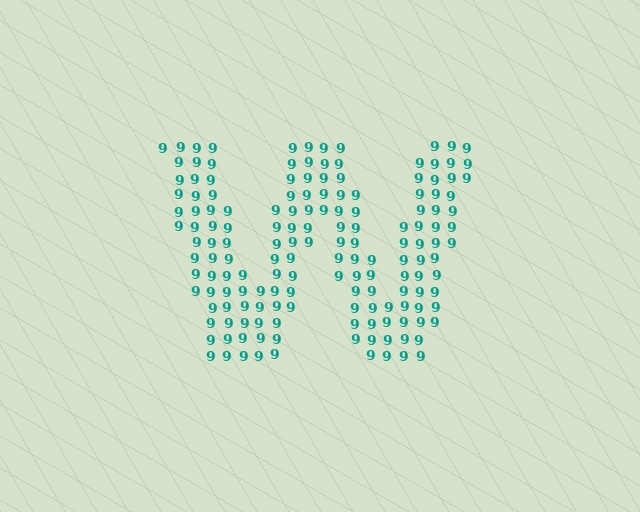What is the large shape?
The large shape is the letter W.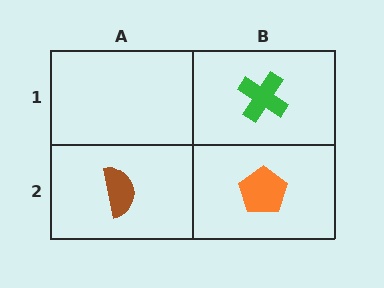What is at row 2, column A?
A brown semicircle.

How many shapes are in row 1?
1 shape.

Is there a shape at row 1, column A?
No, that cell is empty.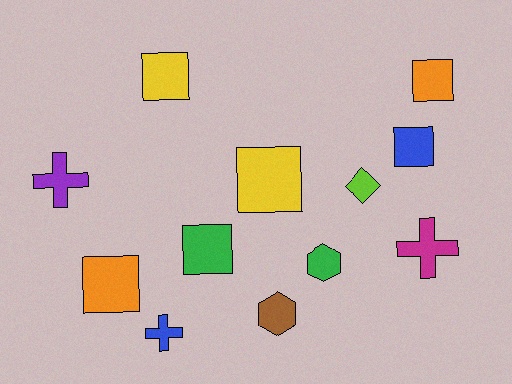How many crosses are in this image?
There are 3 crosses.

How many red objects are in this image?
There are no red objects.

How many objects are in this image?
There are 12 objects.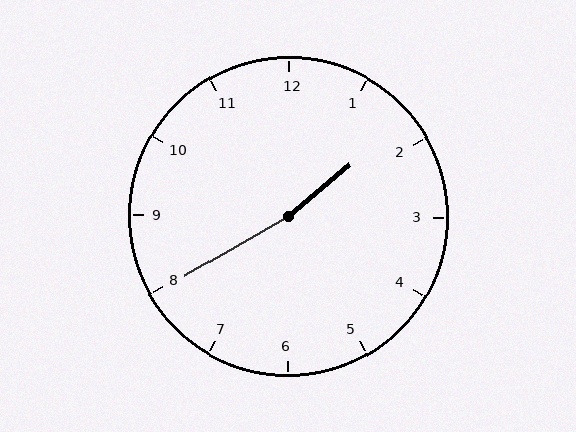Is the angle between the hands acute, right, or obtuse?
It is obtuse.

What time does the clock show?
1:40.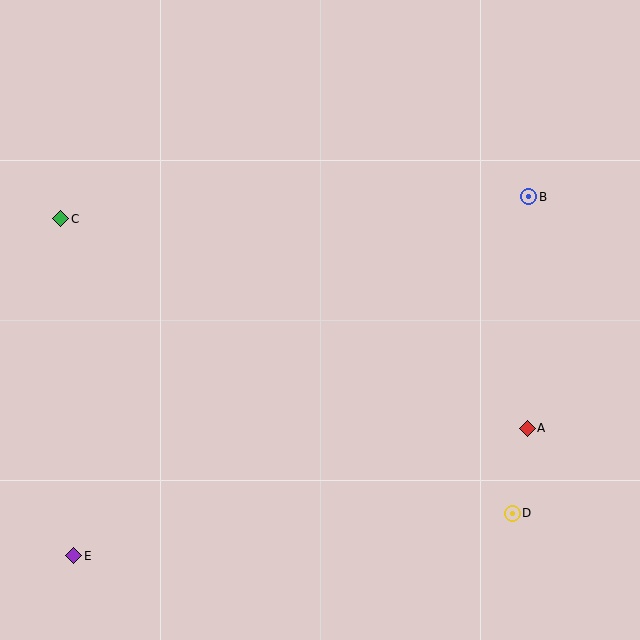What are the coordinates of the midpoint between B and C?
The midpoint between B and C is at (295, 208).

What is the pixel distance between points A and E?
The distance between A and E is 471 pixels.